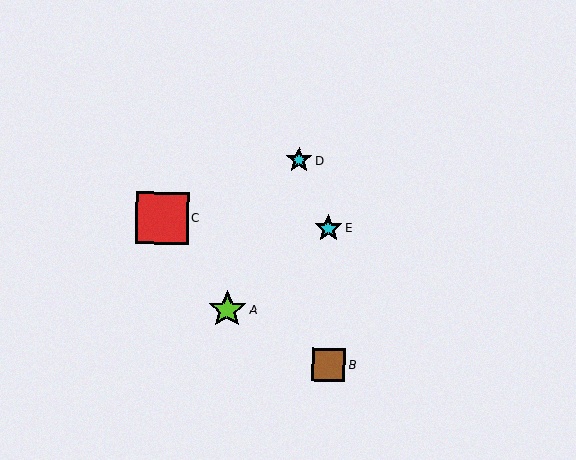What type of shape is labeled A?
Shape A is a lime star.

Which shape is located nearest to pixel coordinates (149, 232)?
The red square (labeled C) at (162, 218) is nearest to that location.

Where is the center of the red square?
The center of the red square is at (162, 218).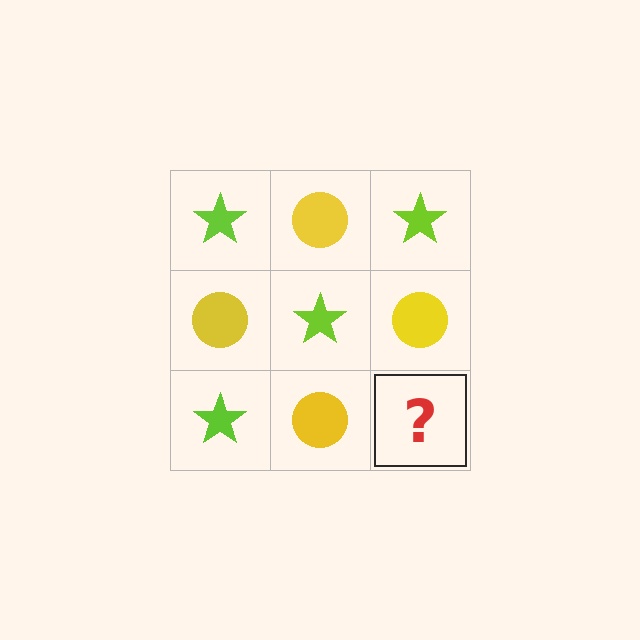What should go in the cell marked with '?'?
The missing cell should contain a lime star.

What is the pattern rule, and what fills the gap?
The rule is that it alternates lime star and yellow circle in a checkerboard pattern. The gap should be filled with a lime star.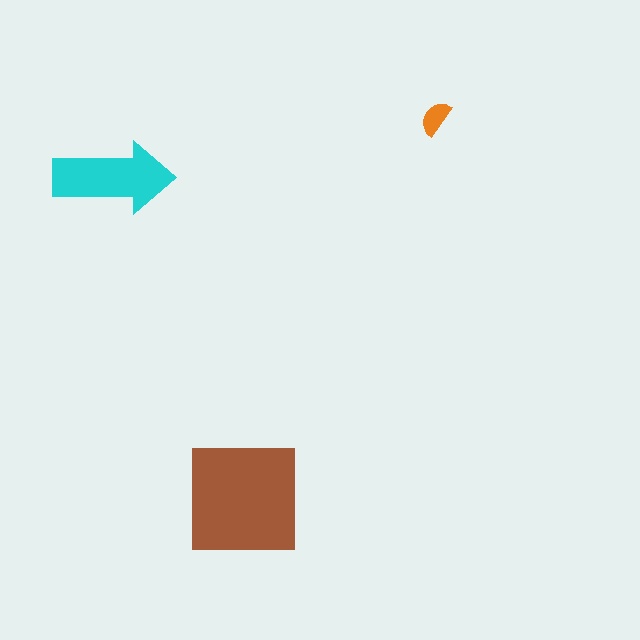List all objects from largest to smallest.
The brown square, the cyan arrow, the orange semicircle.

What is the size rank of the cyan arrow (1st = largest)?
2nd.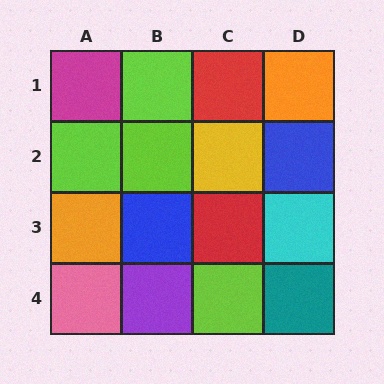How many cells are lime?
4 cells are lime.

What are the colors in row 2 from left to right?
Lime, lime, yellow, blue.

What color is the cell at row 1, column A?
Magenta.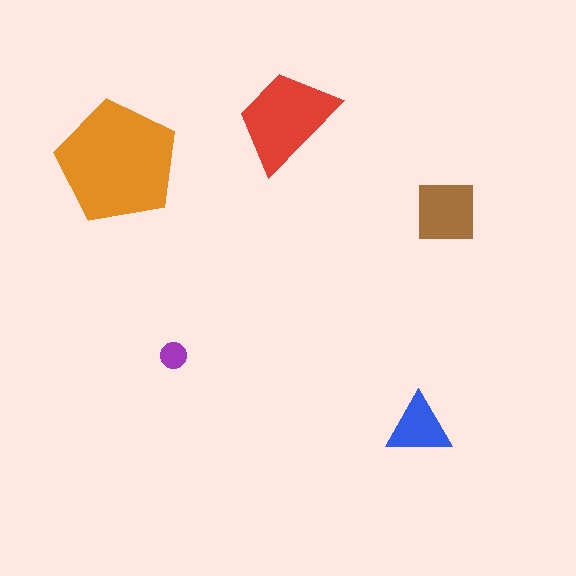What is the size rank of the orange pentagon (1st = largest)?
1st.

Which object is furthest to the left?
The orange pentagon is leftmost.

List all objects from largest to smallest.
The orange pentagon, the red trapezoid, the brown square, the blue triangle, the purple circle.